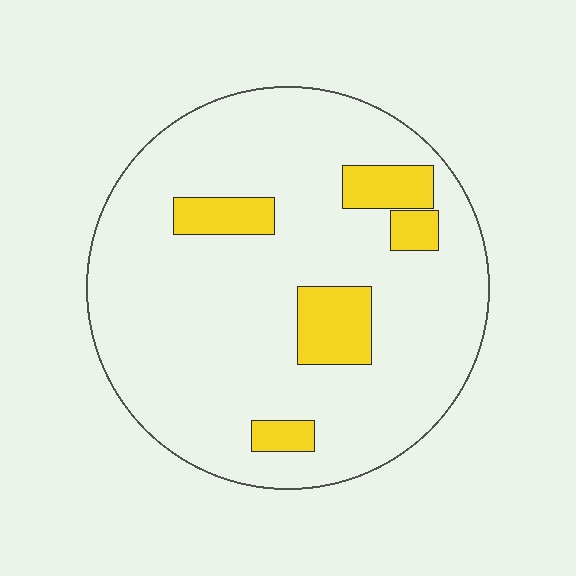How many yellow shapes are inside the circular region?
5.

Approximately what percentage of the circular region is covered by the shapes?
Approximately 15%.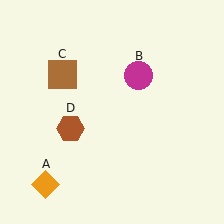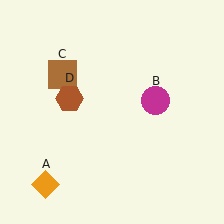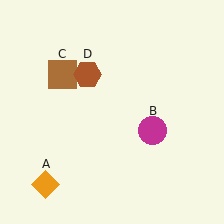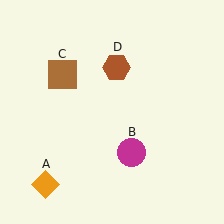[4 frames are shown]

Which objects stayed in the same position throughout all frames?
Orange diamond (object A) and brown square (object C) remained stationary.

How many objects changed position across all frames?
2 objects changed position: magenta circle (object B), brown hexagon (object D).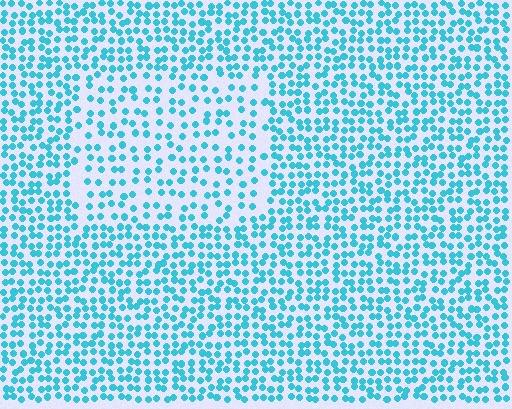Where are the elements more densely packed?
The elements are more densely packed outside the rectangle boundary.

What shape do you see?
I see a rectangle.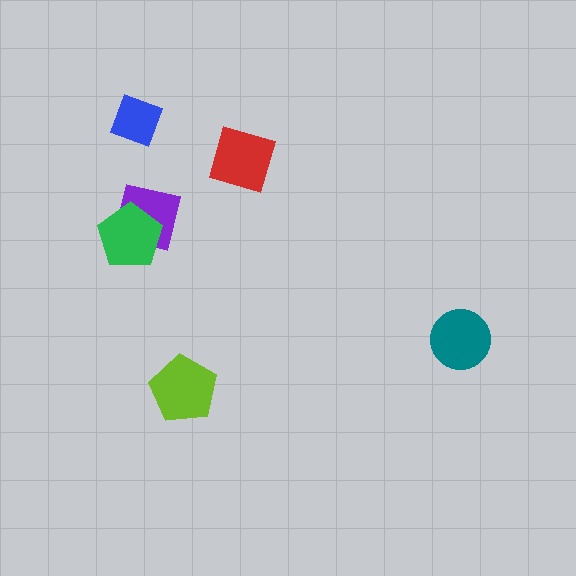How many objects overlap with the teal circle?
0 objects overlap with the teal circle.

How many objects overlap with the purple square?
1 object overlaps with the purple square.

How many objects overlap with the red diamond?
0 objects overlap with the red diamond.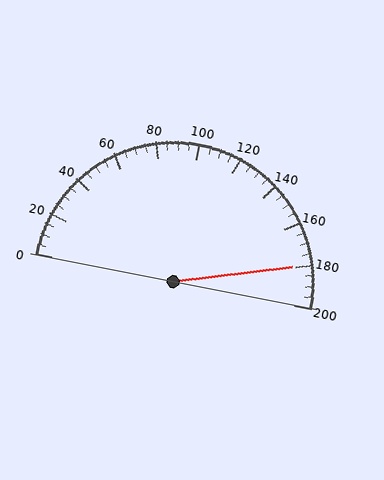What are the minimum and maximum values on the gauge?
The gauge ranges from 0 to 200.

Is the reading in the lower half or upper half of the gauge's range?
The reading is in the upper half of the range (0 to 200).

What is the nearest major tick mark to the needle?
The nearest major tick mark is 180.